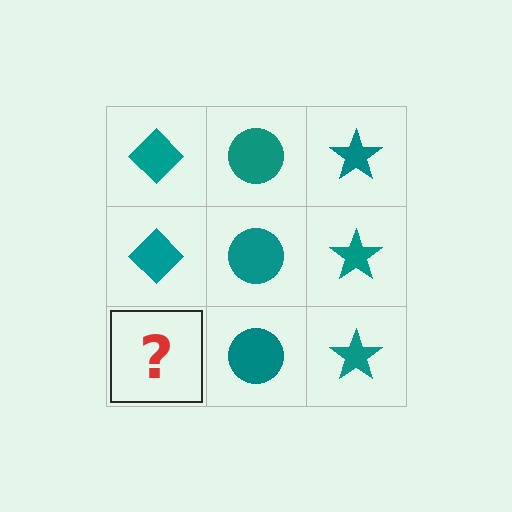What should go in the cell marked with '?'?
The missing cell should contain a teal diamond.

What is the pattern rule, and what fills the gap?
The rule is that each column has a consistent shape. The gap should be filled with a teal diamond.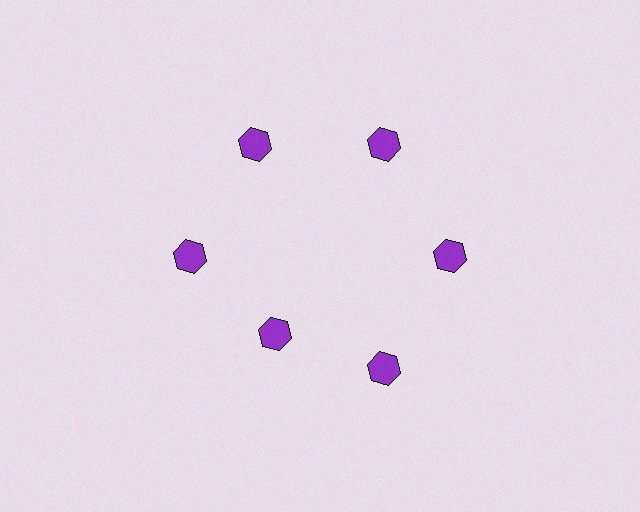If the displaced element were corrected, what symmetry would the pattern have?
It would have 6-fold rotational symmetry — the pattern would map onto itself every 60 degrees.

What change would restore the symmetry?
The symmetry would be restored by moving it outward, back onto the ring so that all 6 hexagons sit at equal angles and equal distance from the center.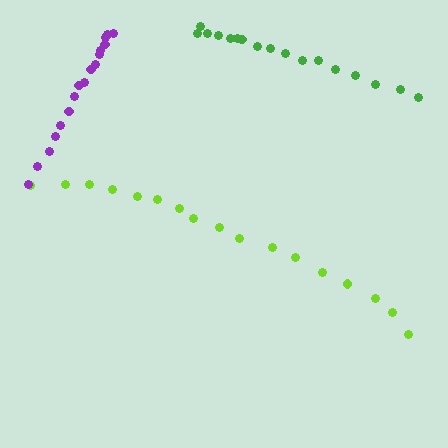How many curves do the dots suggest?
There are 3 distinct paths.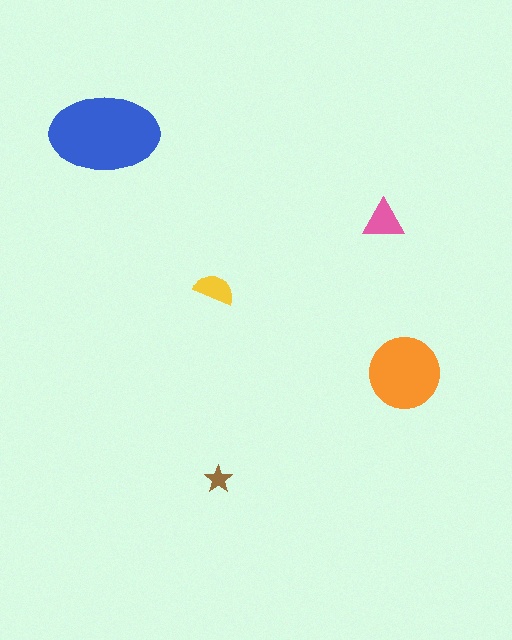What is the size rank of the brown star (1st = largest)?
5th.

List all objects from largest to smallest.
The blue ellipse, the orange circle, the pink triangle, the yellow semicircle, the brown star.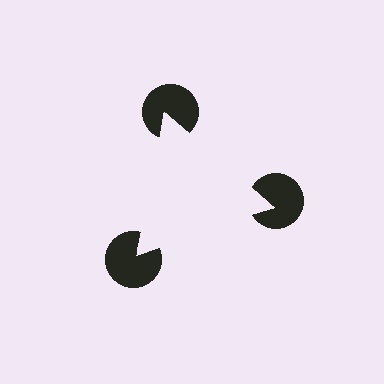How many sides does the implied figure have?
3 sides.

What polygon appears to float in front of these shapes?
An illusory triangle — its edges are inferred from the aligned wedge cuts in the pac-man discs, not physically drawn.